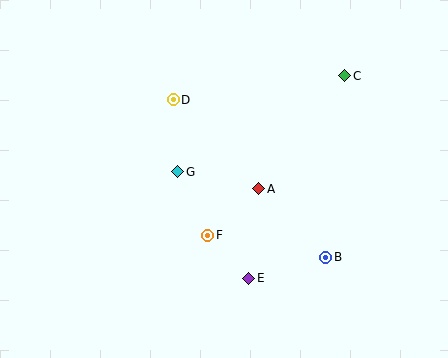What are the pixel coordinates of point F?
Point F is at (208, 235).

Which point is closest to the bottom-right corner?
Point B is closest to the bottom-right corner.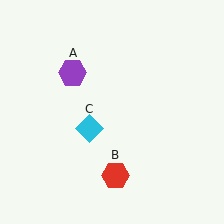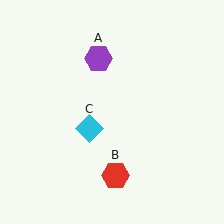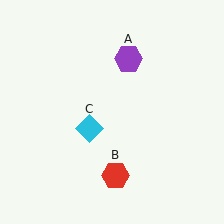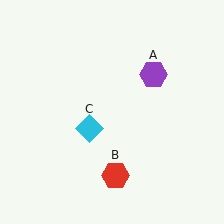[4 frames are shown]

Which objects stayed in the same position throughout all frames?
Red hexagon (object B) and cyan diamond (object C) remained stationary.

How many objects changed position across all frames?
1 object changed position: purple hexagon (object A).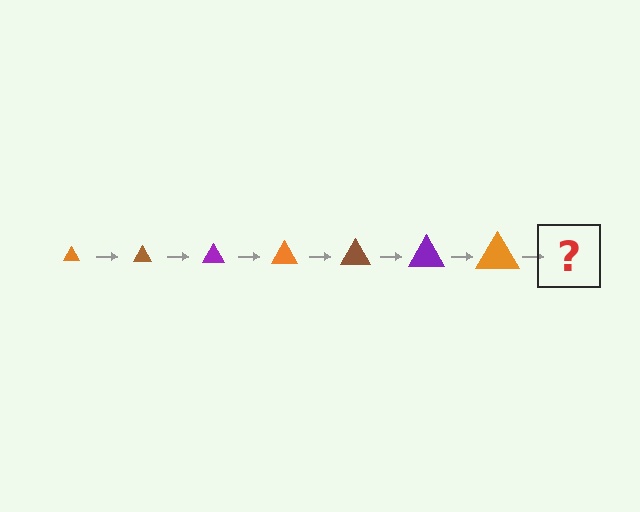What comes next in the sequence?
The next element should be a brown triangle, larger than the previous one.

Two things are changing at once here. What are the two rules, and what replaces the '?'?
The two rules are that the triangle grows larger each step and the color cycles through orange, brown, and purple. The '?' should be a brown triangle, larger than the previous one.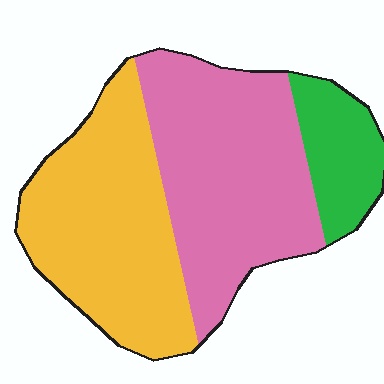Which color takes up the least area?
Green, at roughly 15%.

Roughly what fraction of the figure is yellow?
Yellow takes up about two fifths (2/5) of the figure.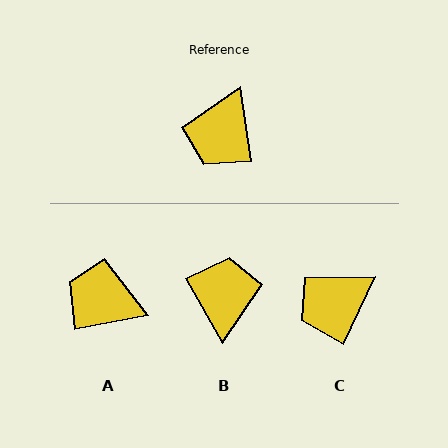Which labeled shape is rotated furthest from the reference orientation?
B, about 159 degrees away.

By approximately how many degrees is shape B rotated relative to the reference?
Approximately 159 degrees clockwise.